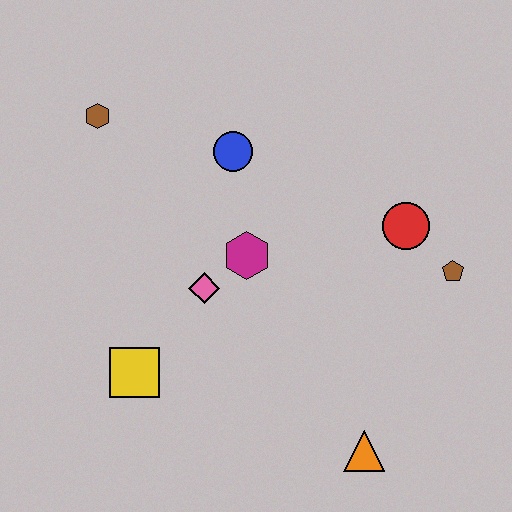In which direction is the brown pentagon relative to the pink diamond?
The brown pentagon is to the right of the pink diamond.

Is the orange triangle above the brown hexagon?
No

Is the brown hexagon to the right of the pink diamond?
No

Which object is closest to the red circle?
The brown pentagon is closest to the red circle.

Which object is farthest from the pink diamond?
The brown pentagon is farthest from the pink diamond.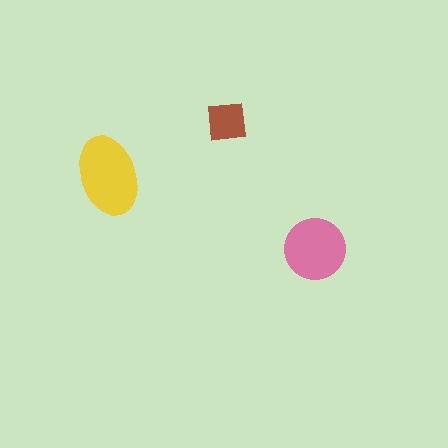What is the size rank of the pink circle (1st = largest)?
2nd.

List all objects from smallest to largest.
The brown square, the pink circle, the yellow ellipse.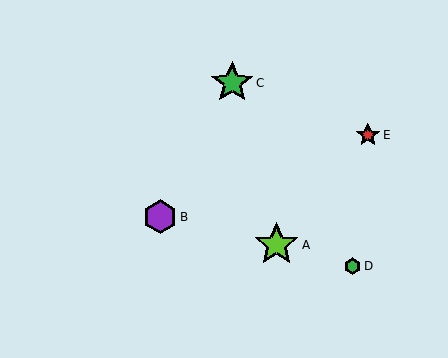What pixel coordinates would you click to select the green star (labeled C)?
Click at (232, 83) to select the green star C.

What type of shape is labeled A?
Shape A is a lime star.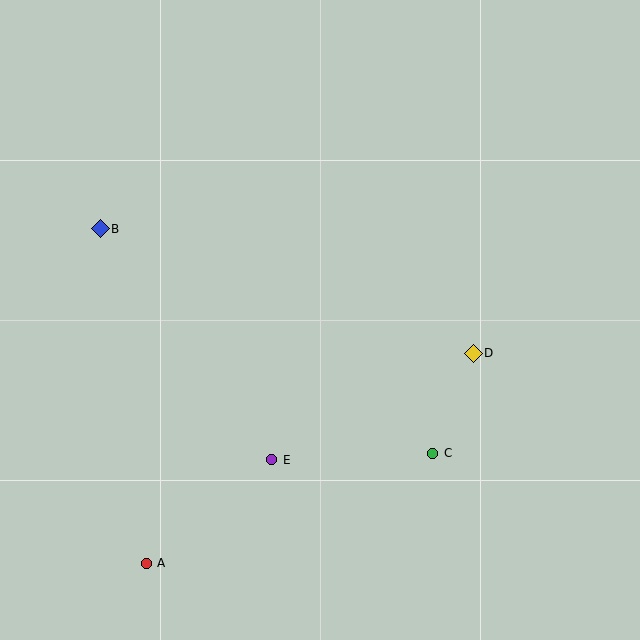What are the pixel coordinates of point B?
Point B is at (100, 229).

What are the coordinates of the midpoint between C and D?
The midpoint between C and D is at (453, 403).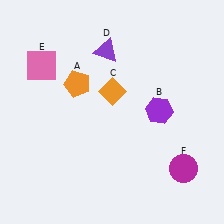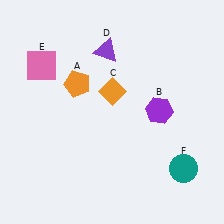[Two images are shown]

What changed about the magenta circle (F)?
In Image 1, F is magenta. In Image 2, it changed to teal.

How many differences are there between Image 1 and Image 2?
There is 1 difference between the two images.